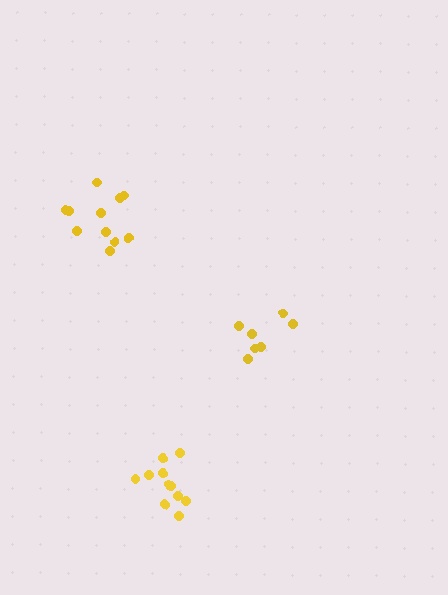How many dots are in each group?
Group 1: 7 dots, Group 2: 11 dots, Group 3: 11 dots (29 total).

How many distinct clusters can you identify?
There are 3 distinct clusters.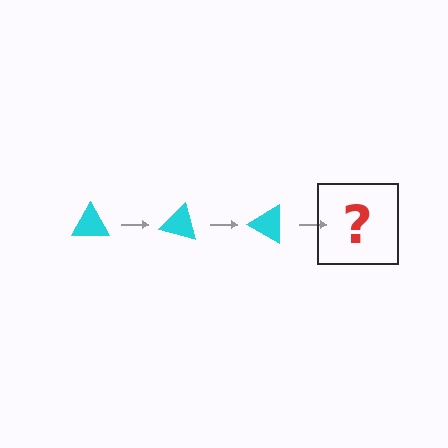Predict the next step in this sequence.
The next step is a cyan triangle rotated 45 degrees.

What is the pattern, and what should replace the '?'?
The pattern is that the triangle rotates 15 degrees each step. The '?' should be a cyan triangle rotated 45 degrees.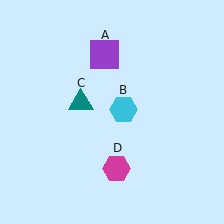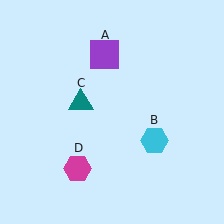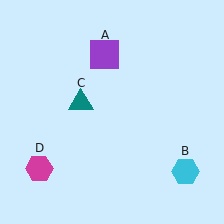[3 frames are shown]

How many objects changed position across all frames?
2 objects changed position: cyan hexagon (object B), magenta hexagon (object D).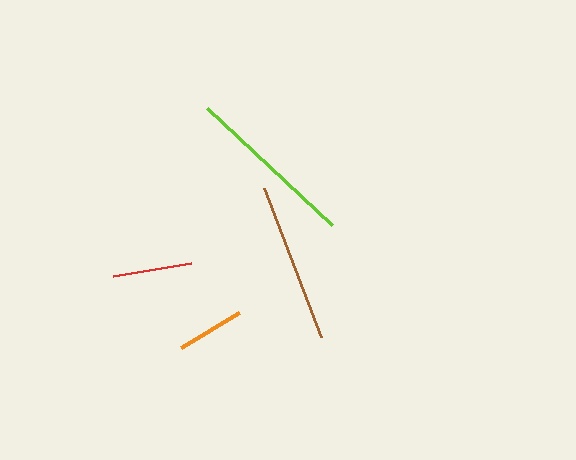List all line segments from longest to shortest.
From longest to shortest: lime, brown, red, orange.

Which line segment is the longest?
The lime line is the longest at approximately 172 pixels.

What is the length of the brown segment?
The brown segment is approximately 159 pixels long.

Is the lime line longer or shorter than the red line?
The lime line is longer than the red line.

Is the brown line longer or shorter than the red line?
The brown line is longer than the red line.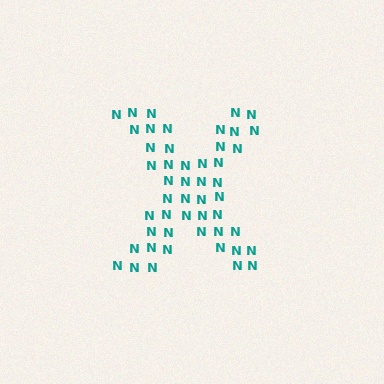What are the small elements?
The small elements are letter N's.